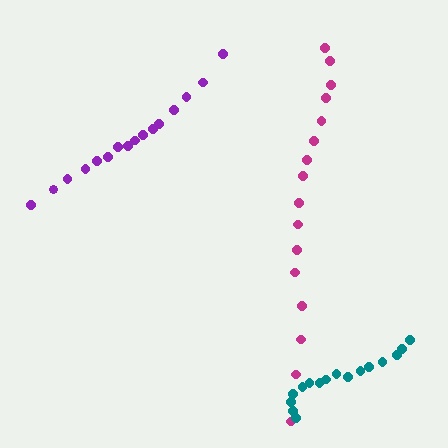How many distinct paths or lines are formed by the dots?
There are 3 distinct paths.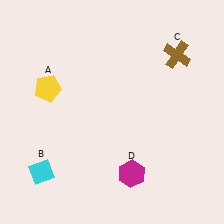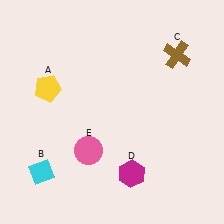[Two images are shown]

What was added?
A pink circle (E) was added in Image 2.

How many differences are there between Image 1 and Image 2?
There is 1 difference between the two images.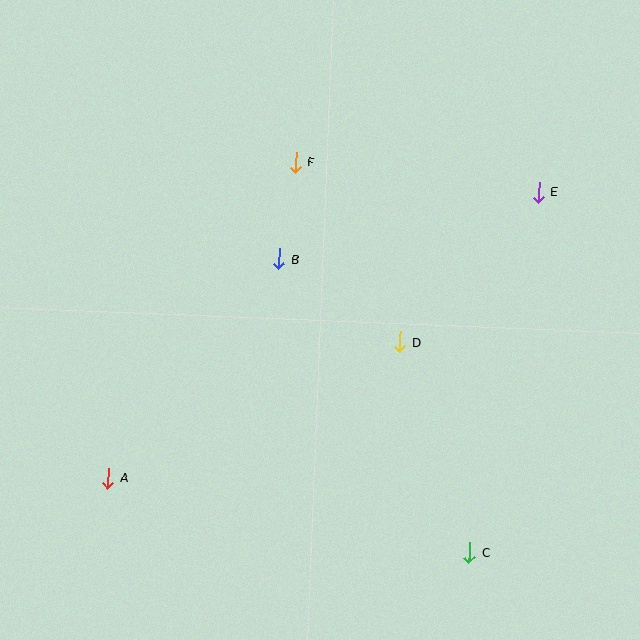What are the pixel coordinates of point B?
Point B is at (279, 259).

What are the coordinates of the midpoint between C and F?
The midpoint between C and F is at (383, 357).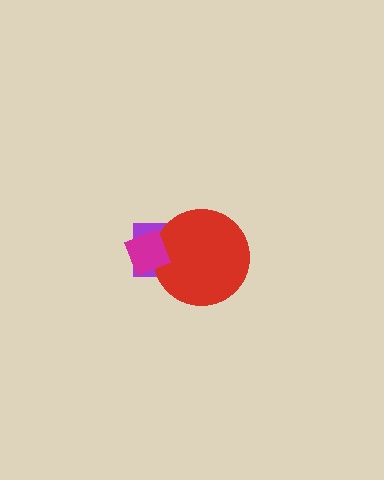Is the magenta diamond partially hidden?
No, no other shape covers it.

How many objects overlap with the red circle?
2 objects overlap with the red circle.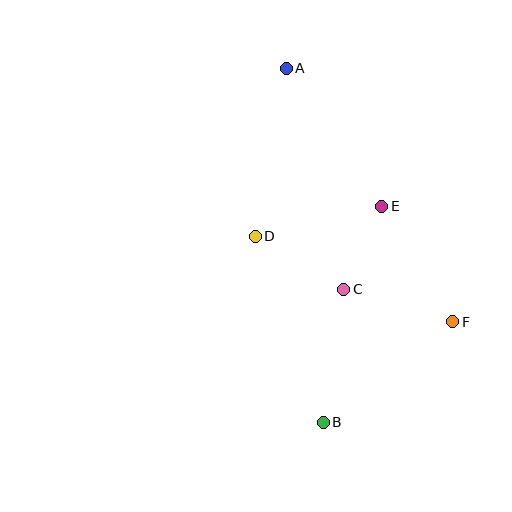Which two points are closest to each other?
Points C and E are closest to each other.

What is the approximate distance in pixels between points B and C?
The distance between B and C is approximately 135 pixels.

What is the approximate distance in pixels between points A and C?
The distance between A and C is approximately 228 pixels.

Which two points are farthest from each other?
Points A and B are farthest from each other.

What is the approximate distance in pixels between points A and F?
The distance between A and F is approximately 303 pixels.